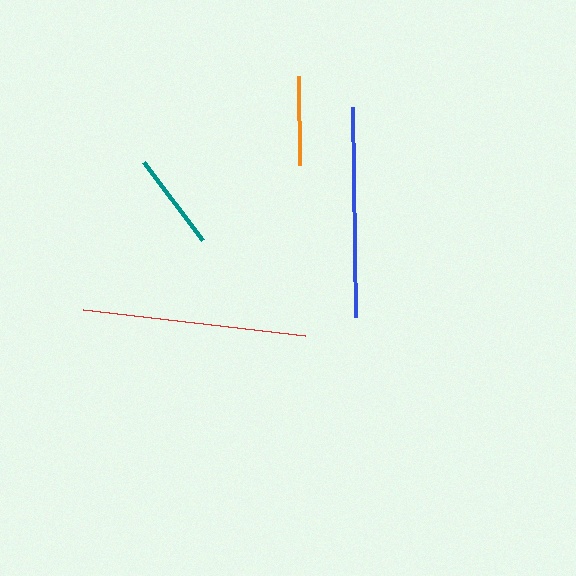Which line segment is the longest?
The red line is the longest at approximately 224 pixels.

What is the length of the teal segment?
The teal segment is approximately 97 pixels long.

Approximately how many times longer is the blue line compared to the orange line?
The blue line is approximately 2.3 times the length of the orange line.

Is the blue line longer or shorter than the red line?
The red line is longer than the blue line.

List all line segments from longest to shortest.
From longest to shortest: red, blue, teal, orange.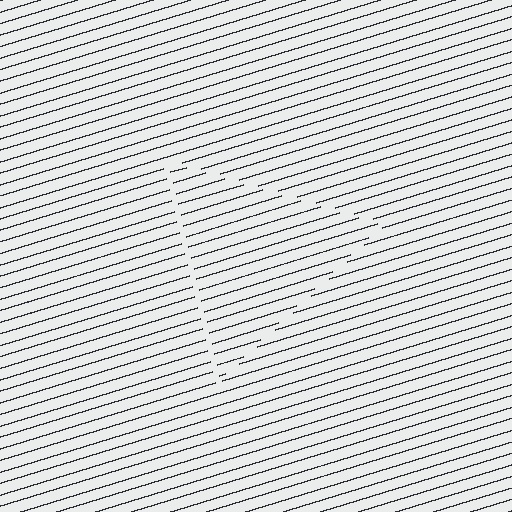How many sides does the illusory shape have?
3 sides — the line-ends trace a triangle.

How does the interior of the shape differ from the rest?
The interior of the shape contains the same grating, shifted by half a period — the contour is defined by the phase discontinuity where line-ends from the inner and outer gratings abut.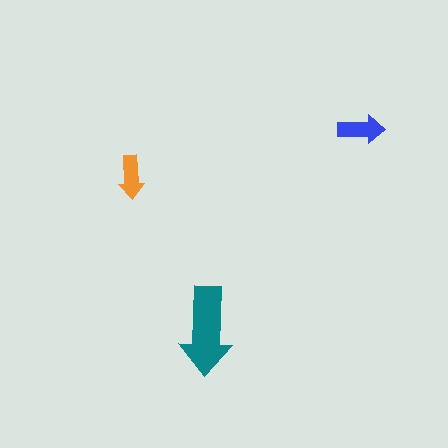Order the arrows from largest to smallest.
the teal one, the blue one, the orange one.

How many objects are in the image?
There are 3 objects in the image.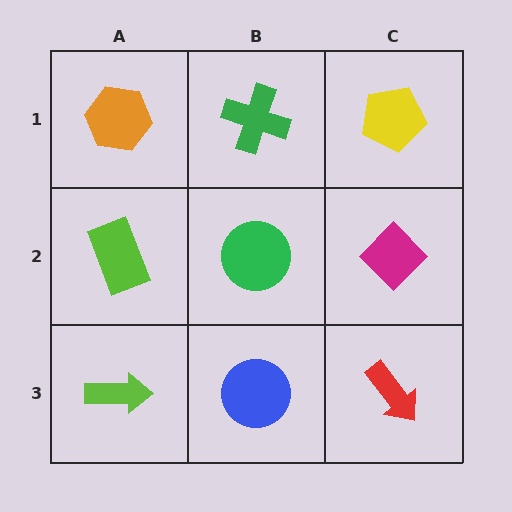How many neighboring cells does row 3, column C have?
2.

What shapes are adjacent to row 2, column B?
A green cross (row 1, column B), a blue circle (row 3, column B), a lime rectangle (row 2, column A), a magenta diamond (row 2, column C).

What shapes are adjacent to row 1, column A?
A lime rectangle (row 2, column A), a green cross (row 1, column B).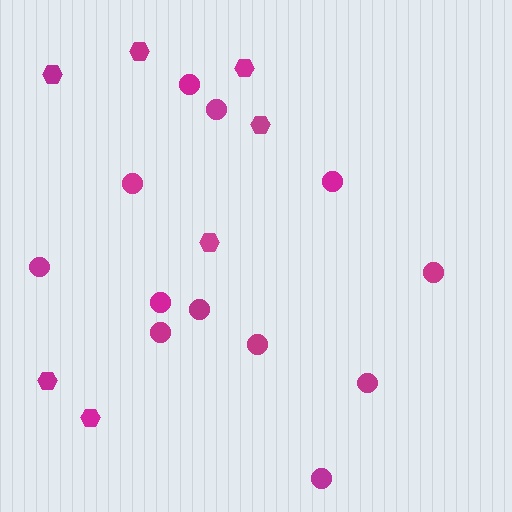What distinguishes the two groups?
There are 2 groups: one group of hexagons (7) and one group of circles (12).